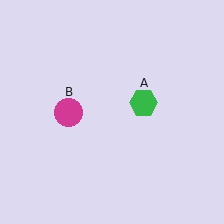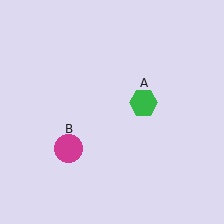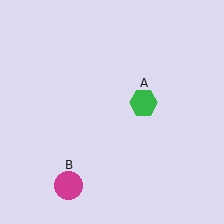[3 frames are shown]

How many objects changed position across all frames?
1 object changed position: magenta circle (object B).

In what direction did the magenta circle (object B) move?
The magenta circle (object B) moved down.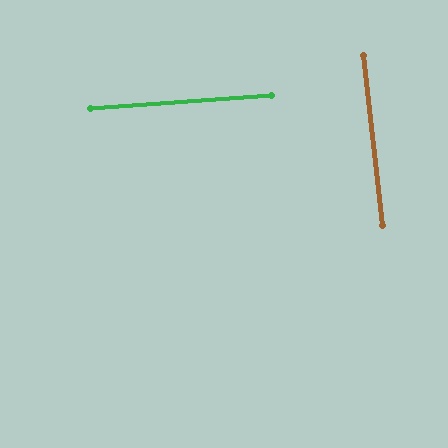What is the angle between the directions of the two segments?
Approximately 88 degrees.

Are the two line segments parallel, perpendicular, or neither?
Perpendicular — they meet at approximately 88°.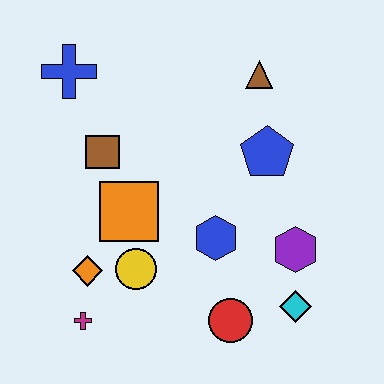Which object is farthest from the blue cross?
The cyan diamond is farthest from the blue cross.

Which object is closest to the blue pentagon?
The brown triangle is closest to the blue pentagon.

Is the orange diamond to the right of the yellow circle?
No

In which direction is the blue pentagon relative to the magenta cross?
The blue pentagon is to the right of the magenta cross.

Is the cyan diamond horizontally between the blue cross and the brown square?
No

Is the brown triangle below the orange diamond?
No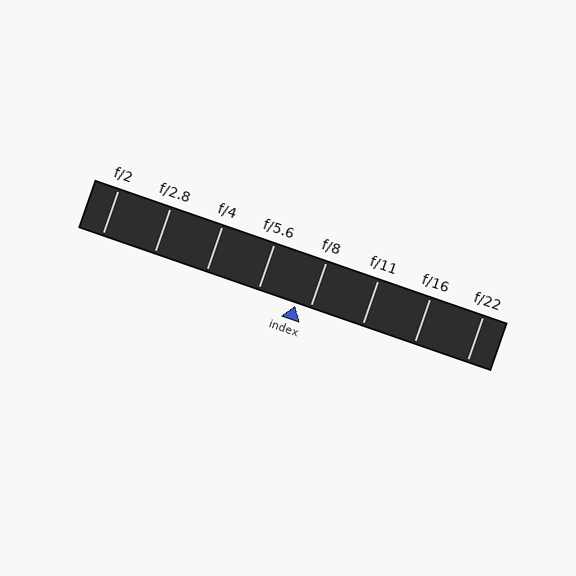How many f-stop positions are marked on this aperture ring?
There are 8 f-stop positions marked.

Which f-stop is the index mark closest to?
The index mark is closest to f/8.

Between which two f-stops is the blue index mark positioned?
The index mark is between f/5.6 and f/8.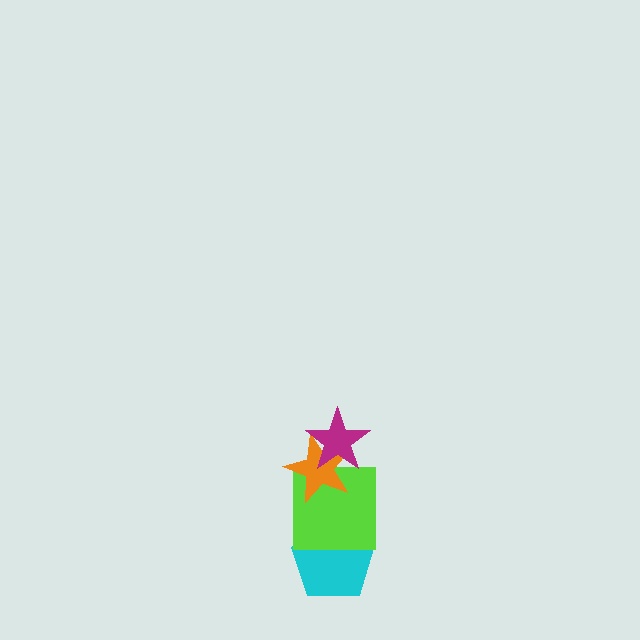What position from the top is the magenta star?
The magenta star is 1st from the top.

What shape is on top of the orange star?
The magenta star is on top of the orange star.